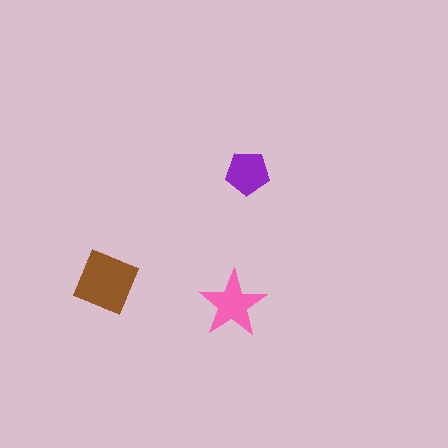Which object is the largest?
The brown square.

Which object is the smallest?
The purple pentagon.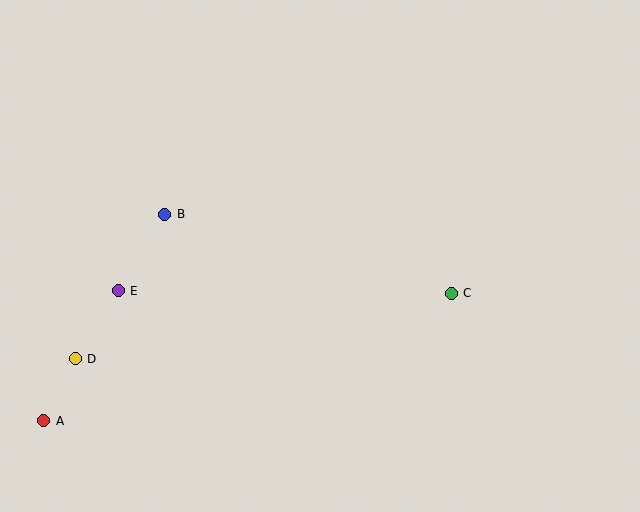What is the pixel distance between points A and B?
The distance between A and B is 240 pixels.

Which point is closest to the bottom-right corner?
Point C is closest to the bottom-right corner.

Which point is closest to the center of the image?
Point C at (451, 293) is closest to the center.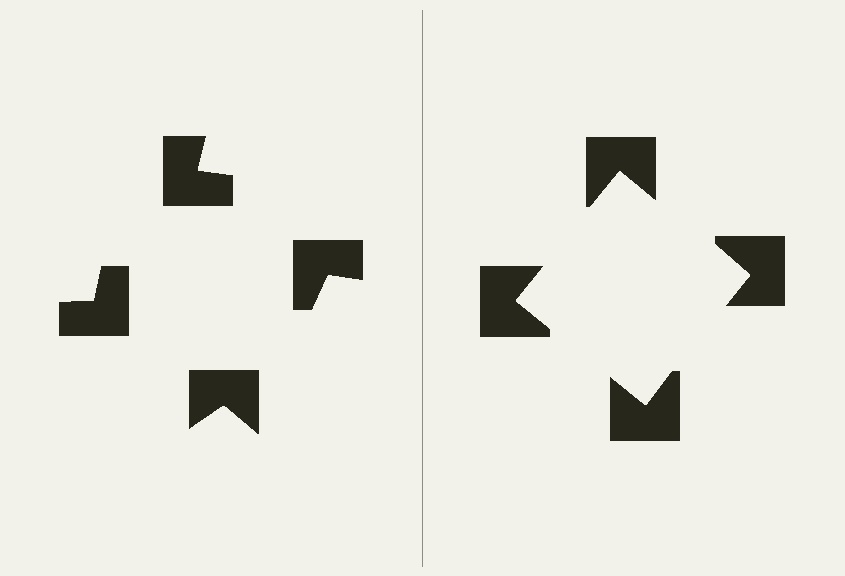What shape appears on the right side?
An illusory square.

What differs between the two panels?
The notched squares are positioned identically on both sides; only the wedge orientations differ. On the right they align to a square; on the left they are misaligned.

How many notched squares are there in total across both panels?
8 — 4 on each side.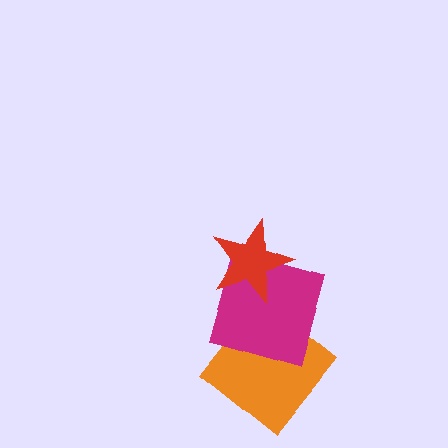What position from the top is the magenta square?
The magenta square is 2nd from the top.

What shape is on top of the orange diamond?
The magenta square is on top of the orange diamond.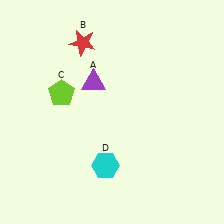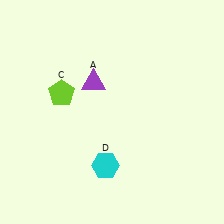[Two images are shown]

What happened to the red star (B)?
The red star (B) was removed in Image 2. It was in the top-left area of Image 1.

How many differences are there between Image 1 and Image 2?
There is 1 difference between the two images.